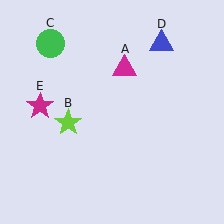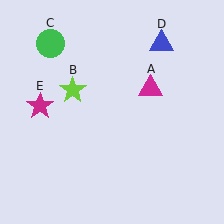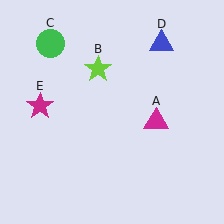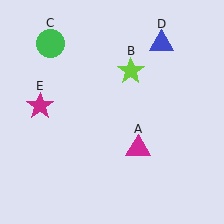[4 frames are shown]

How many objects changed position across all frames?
2 objects changed position: magenta triangle (object A), lime star (object B).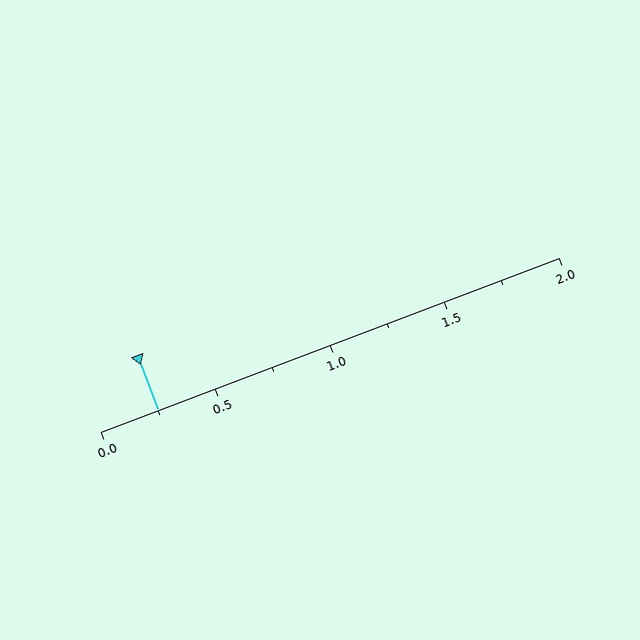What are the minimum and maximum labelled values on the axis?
The axis runs from 0.0 to 2.0.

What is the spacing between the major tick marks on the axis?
The major ticks are spaced 0.5 apart.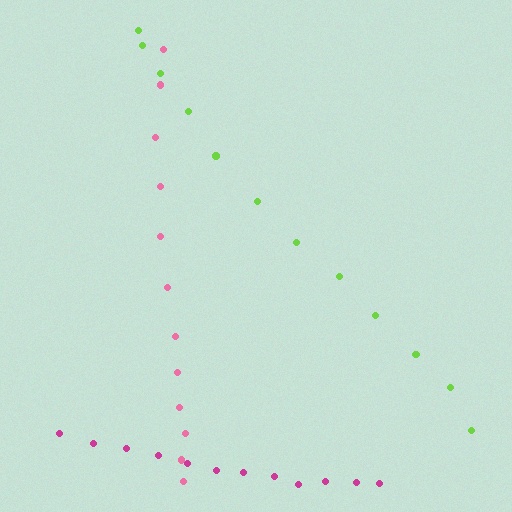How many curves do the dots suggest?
There are 3 distinct paths.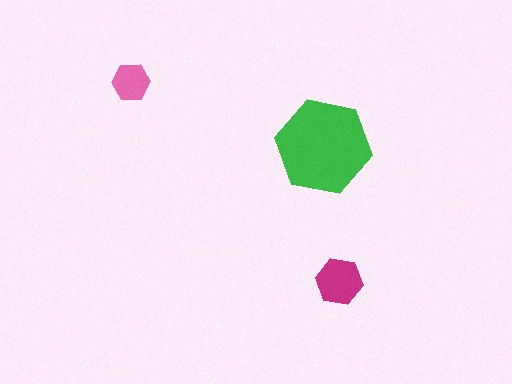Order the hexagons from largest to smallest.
the green one, the magenta one, the pink one.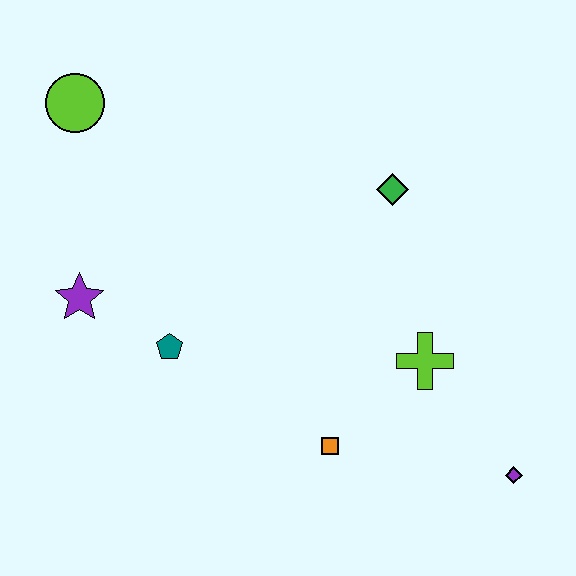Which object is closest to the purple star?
The teal pentagon is closest to the purple star.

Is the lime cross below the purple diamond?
No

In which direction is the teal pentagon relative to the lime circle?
The teal pentagon is below the lime circle.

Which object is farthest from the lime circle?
The purple diamond is farthest from the lime circle.